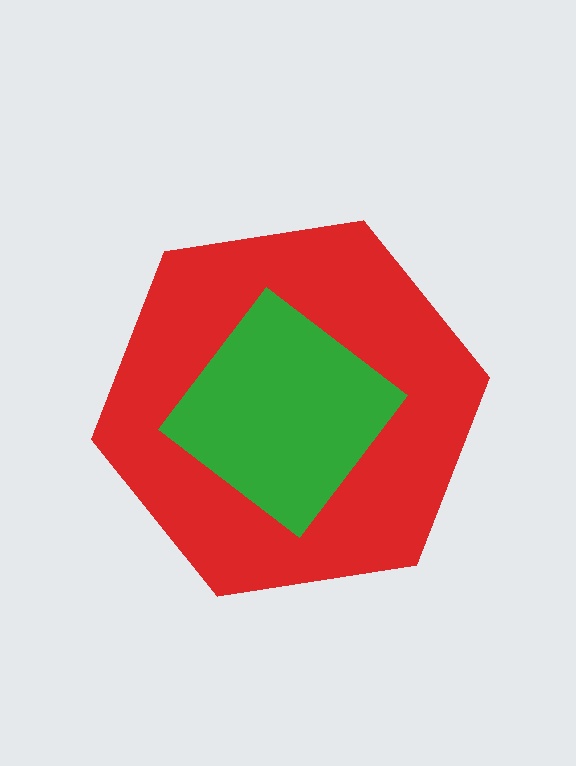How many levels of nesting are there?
2.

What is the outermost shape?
The red hexagon.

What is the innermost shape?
The green diamond.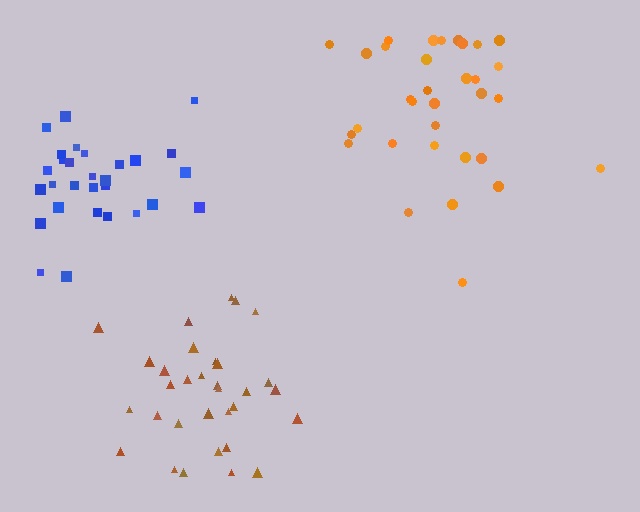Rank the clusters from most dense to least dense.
brown, blue, orange.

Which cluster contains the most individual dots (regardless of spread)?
Orange (33).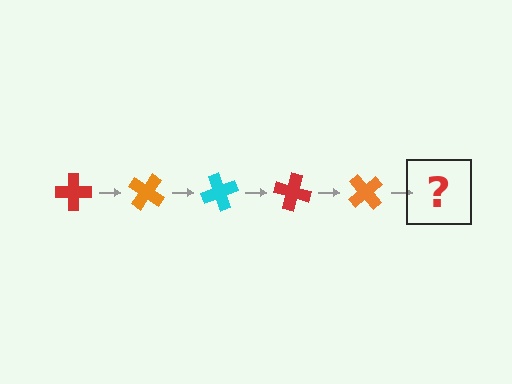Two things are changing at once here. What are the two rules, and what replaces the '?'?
The two rules are that it rotates 35 degrees each step and the color cycles through red, orange, and cyan. The '?' should be a cyan cross, rotated 175 degrees from the start.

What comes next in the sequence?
The next element should be a cyan cross, rotated 175 degrees from the start.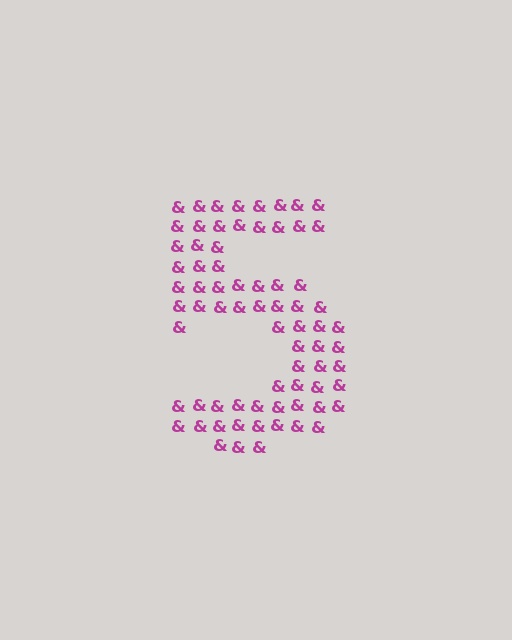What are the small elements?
The small elements are ampersands.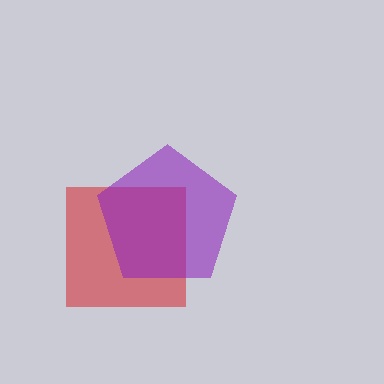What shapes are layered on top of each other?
The layered shapes are: a red square, a purple pentagon.